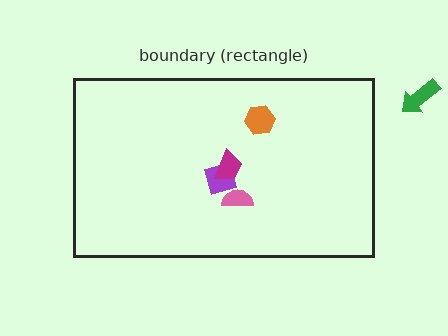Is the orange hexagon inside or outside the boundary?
Inside.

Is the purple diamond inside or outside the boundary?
Inside.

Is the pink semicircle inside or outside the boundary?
Inside.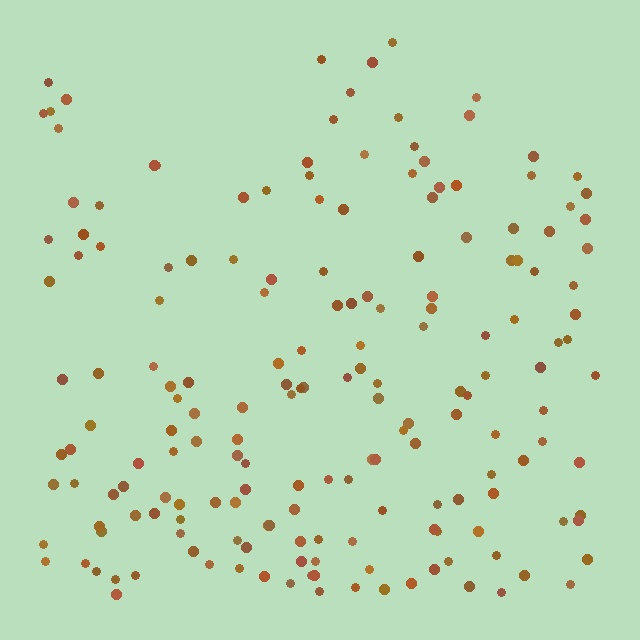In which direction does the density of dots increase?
From top to bottom, with the bottom side densest.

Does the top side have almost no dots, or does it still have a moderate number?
Still a moderate number, just noticeably fewer than the bottom.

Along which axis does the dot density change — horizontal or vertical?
Vertical.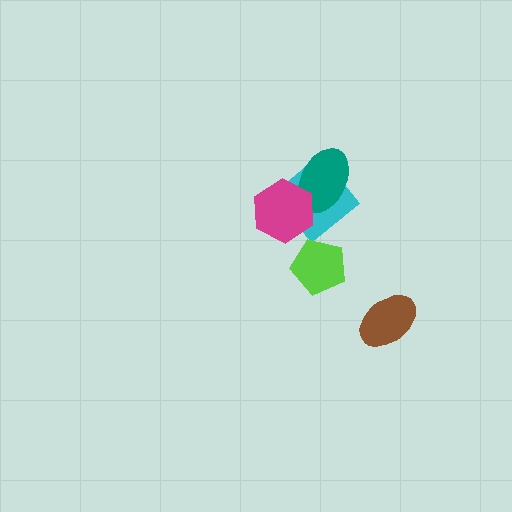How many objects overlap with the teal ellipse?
2 objects overlap with the teal ellipse.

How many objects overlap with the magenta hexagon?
2 objects overlap with the magenta hexagon.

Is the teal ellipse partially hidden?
Yes, it is partially covered by another shape.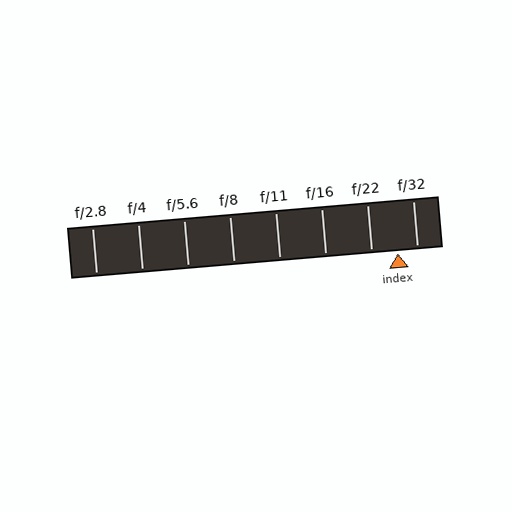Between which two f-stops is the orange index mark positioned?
The index mark is between f/22 and f/32.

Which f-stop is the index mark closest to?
The index mark is closest to f/32.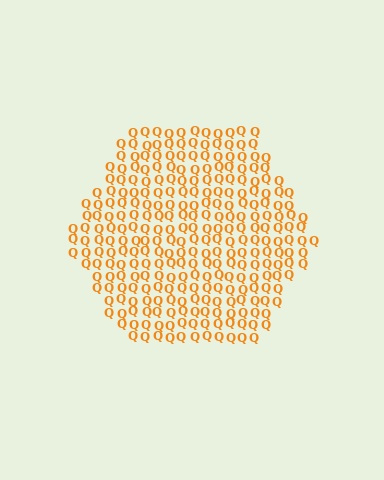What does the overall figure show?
The overall figure shows a hexagon.